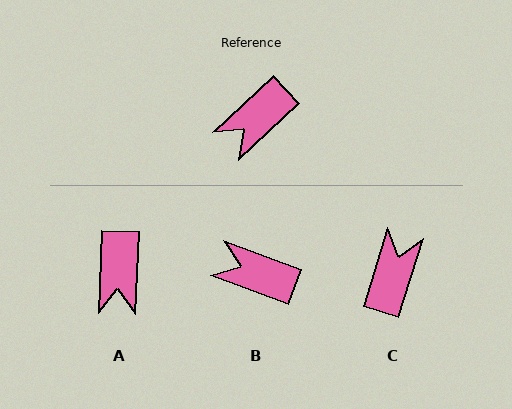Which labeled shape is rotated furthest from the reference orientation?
C, about 150 degrees away.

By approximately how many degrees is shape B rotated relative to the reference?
Approximately 64 degrees clockwise.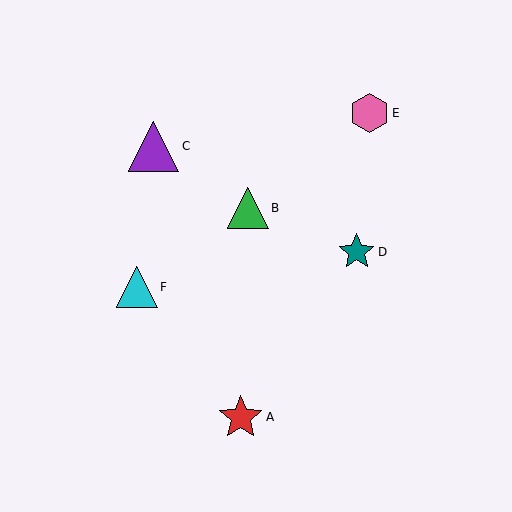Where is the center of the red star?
The center of the red star is at (241, 417).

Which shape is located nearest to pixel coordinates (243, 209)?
The green triangle (labeled B) at (248, 208) is nearest to that location.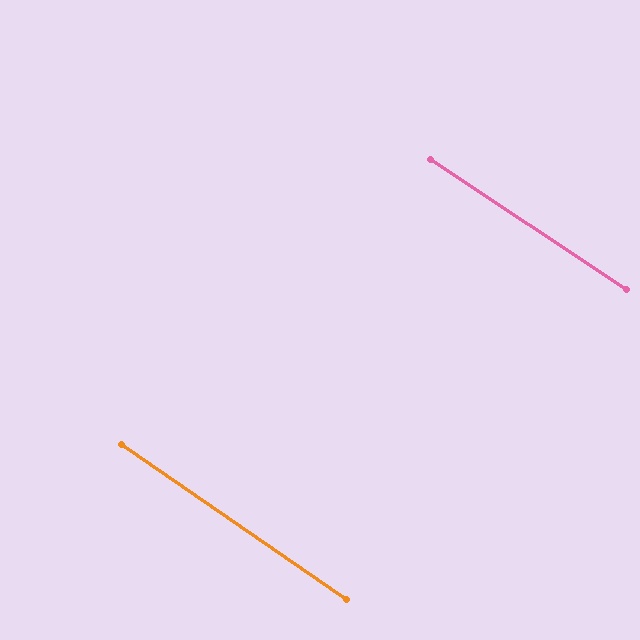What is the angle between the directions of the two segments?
Approximately 1 degree.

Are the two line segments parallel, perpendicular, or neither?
Parallel — their directions differ by only 1.3°.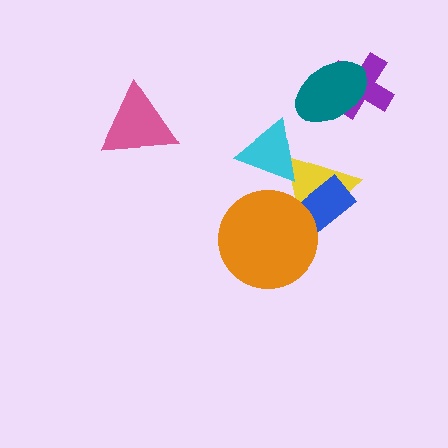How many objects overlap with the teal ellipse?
1 object overlaps with the teal ellipse.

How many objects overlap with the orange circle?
2 objects overlap with the orange circle.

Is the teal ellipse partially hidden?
No, no other shape covers it.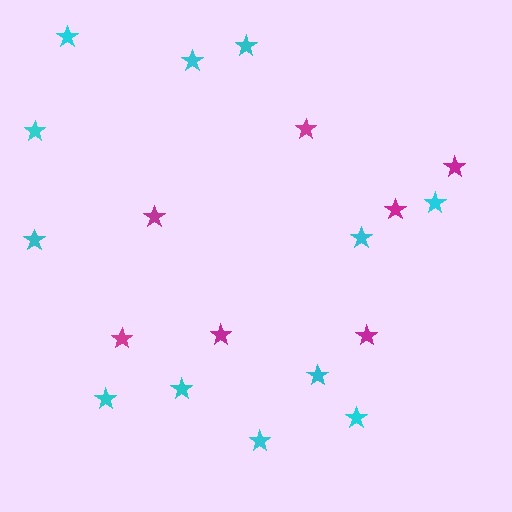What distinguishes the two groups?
There are 2 groups: one group of magenta stars (7) and one group of cyan stars (12).